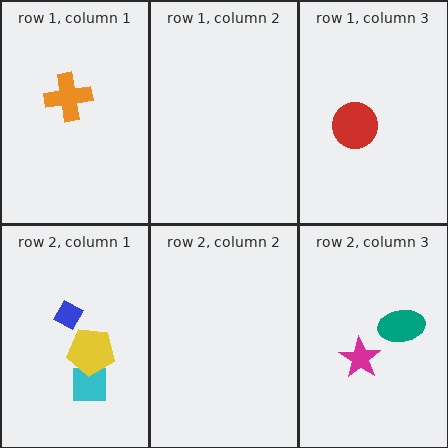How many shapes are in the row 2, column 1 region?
3.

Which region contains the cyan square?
The row 2, column 1 region.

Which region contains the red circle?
The row 1, column 3 region.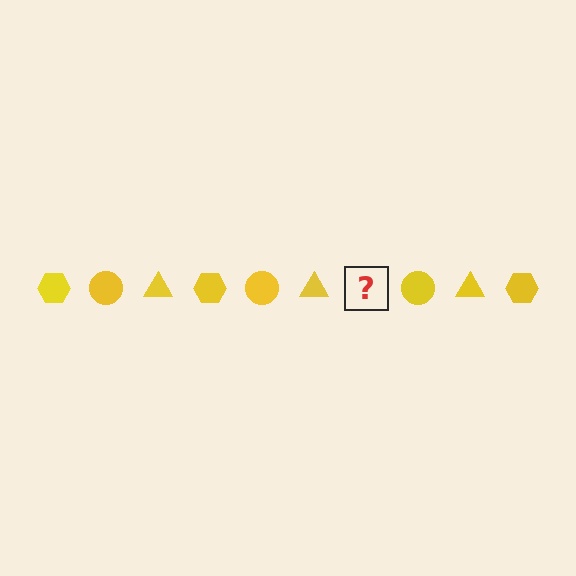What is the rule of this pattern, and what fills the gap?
The rule is that the pattern cycles through hexagon, circle, triangle shapes in yellow. The gap should be filled with a yellow hexagon.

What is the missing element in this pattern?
The missing element is a yellow hexagon.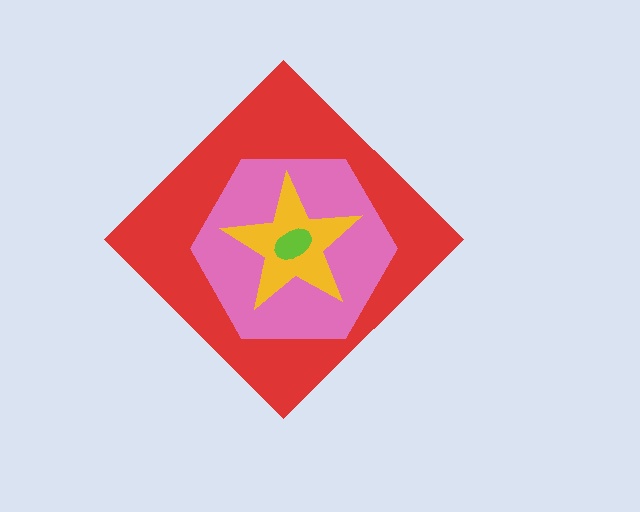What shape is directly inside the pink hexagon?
The yellow star.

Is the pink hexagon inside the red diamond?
Yes.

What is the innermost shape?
The lime ellipse.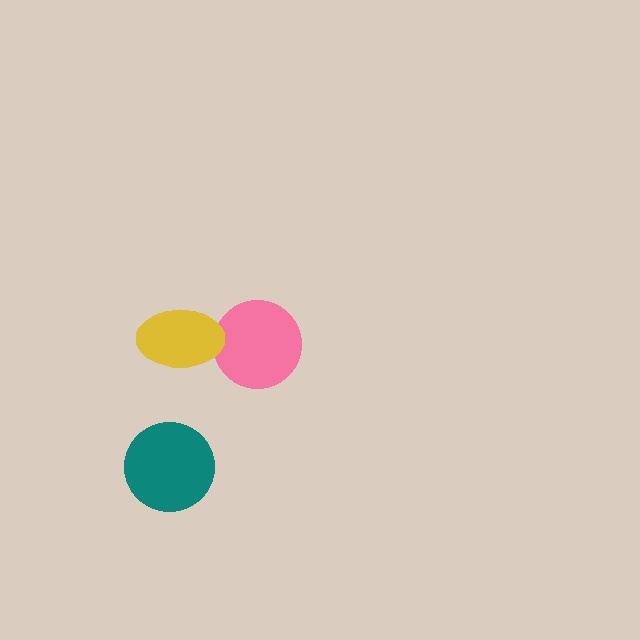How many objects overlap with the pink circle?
1 object overlaps with the pink circle.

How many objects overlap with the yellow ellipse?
1 object overlaps with the yellow ellipse.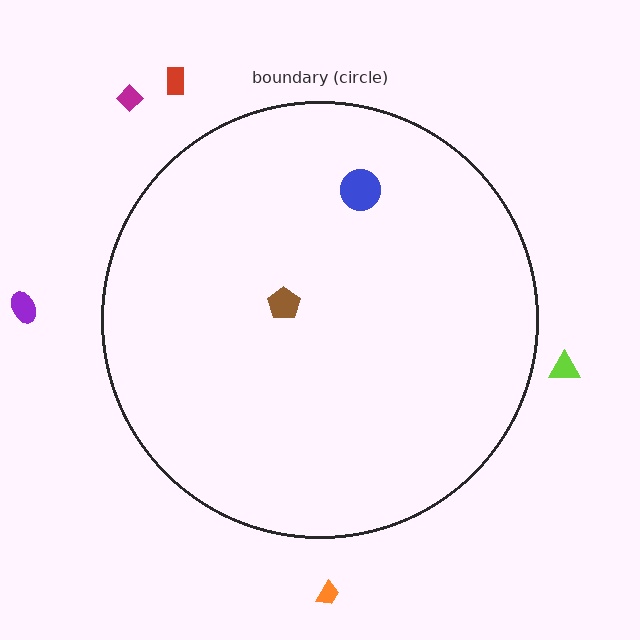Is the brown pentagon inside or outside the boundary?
Inside.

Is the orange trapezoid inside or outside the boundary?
Outside.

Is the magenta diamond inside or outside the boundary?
Outside.